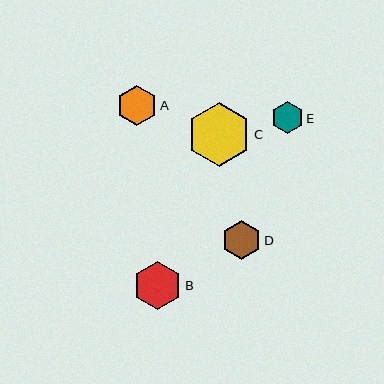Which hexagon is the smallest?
Hexagon E is the smallest with a size of approximately 33 pixels.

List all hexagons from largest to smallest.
From largest to smallest: C, B, A, D, E.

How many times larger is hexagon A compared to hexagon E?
Hexagon A is approximately 1.2 times the size of hexagon E.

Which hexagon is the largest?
Hexagon C is the largest with a size of approximately 64 pixels.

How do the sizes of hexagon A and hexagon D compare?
Hexagon A and hexagon D are approximately the same size.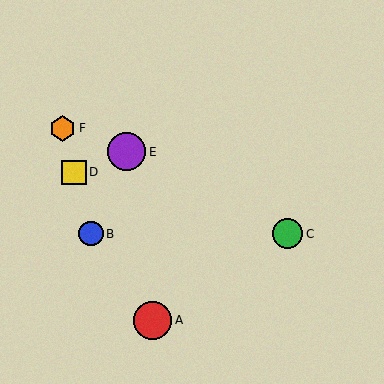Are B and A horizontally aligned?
No, B is at y≈234 and A is at y≈320.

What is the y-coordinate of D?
Object D is at y≈172.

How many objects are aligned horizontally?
2 objects (B, C) are aligned horizontally.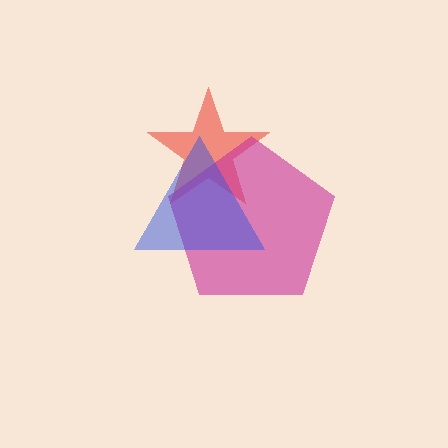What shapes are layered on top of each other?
The layered shapes are: a red star, a magenta pentagon, a blue triangle.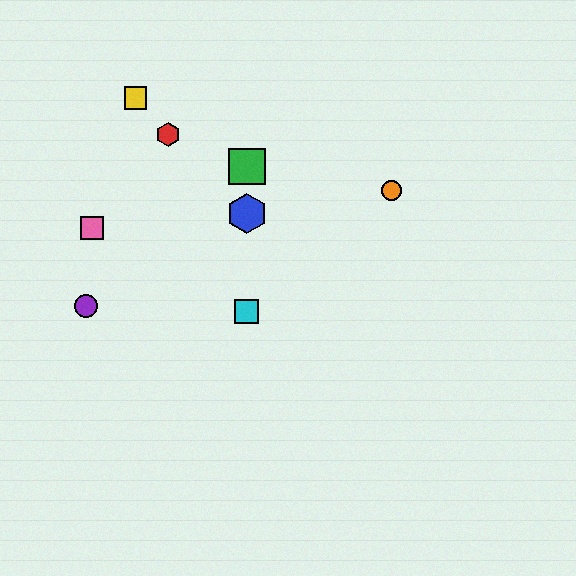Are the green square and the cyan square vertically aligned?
Yes, both are at x≈247.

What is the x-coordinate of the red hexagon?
The red hexagon is at x≈168.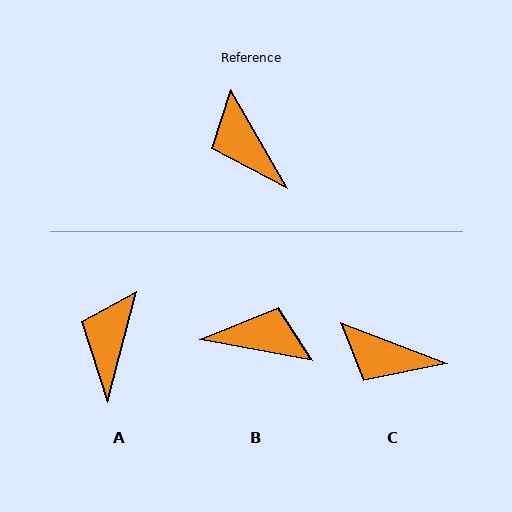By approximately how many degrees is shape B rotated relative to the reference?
Approximately 130 degrees clockwise.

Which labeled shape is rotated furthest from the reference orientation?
B, about 130 degrees away.